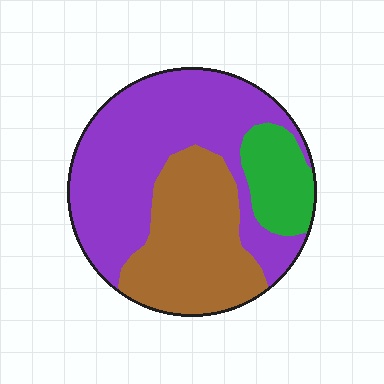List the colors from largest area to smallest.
From largest to smallest: purple, brown, green.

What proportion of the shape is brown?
Brown takes up about one third (1/3) of the shape.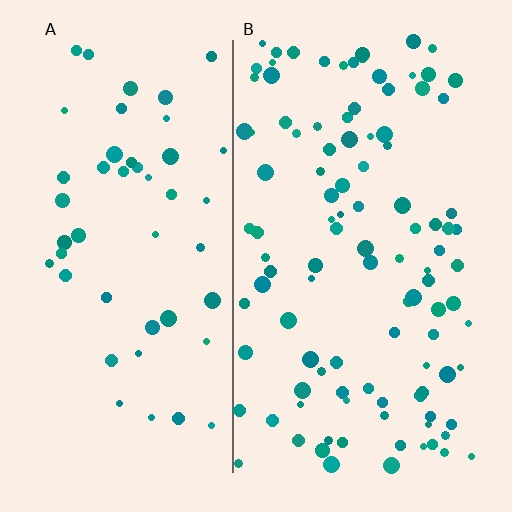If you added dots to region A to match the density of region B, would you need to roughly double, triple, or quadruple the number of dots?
Approximately double.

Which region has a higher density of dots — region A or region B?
B (the right).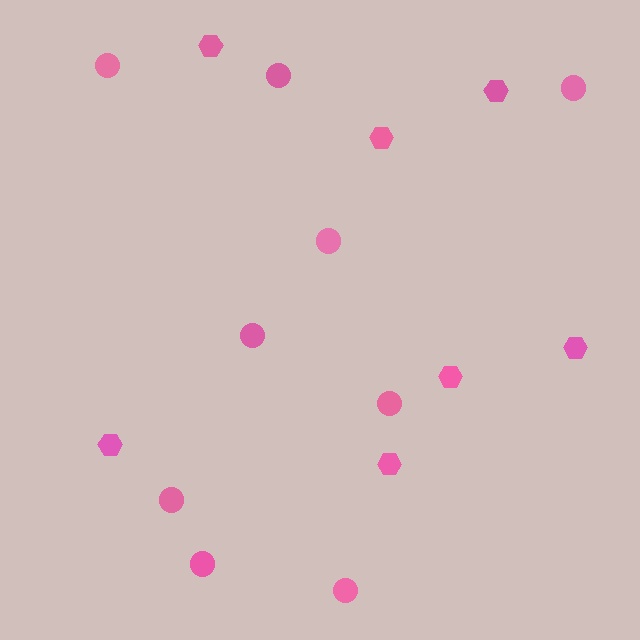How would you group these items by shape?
There are 2 groups: one group of circles (9) and one group of hexagons (7).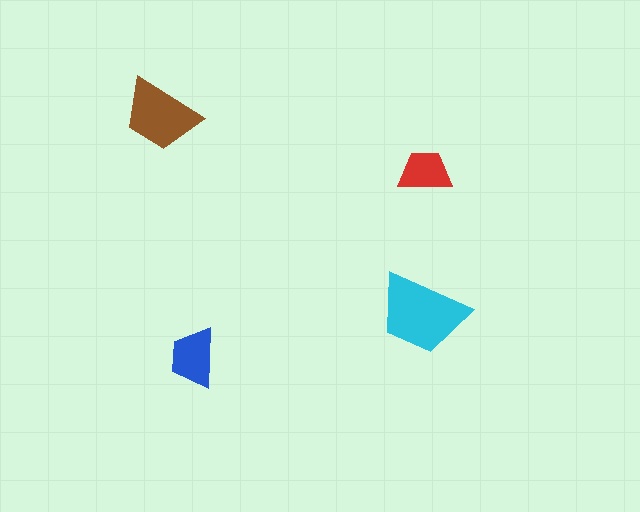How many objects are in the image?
There are 4 objects in the image.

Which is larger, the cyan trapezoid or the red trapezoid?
The cyan one.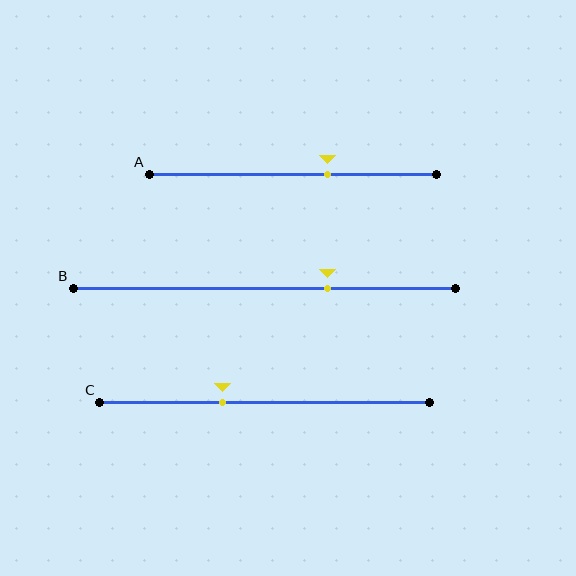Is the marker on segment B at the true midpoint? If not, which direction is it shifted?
No, the marker on segment B is shifted to the right by about 17% of the segment length.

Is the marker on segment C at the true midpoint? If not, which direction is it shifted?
No, the marker on segment C is shifted to the left by about 13% of the segment length.